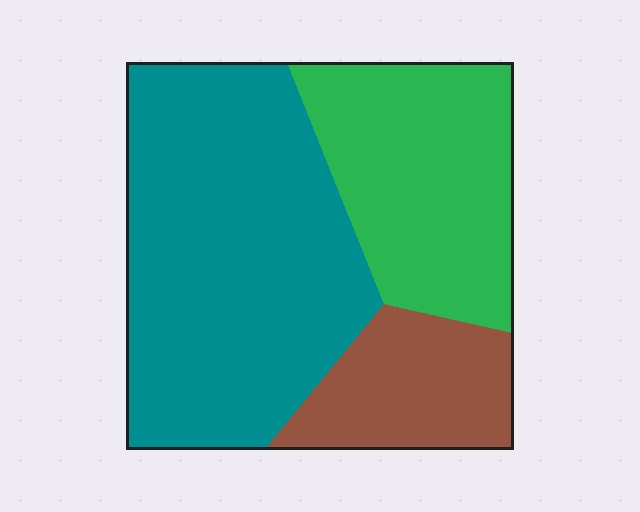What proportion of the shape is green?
Green takes up about one third (1/3) of the shape.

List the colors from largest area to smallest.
From largest to smallest: teal, green, brown.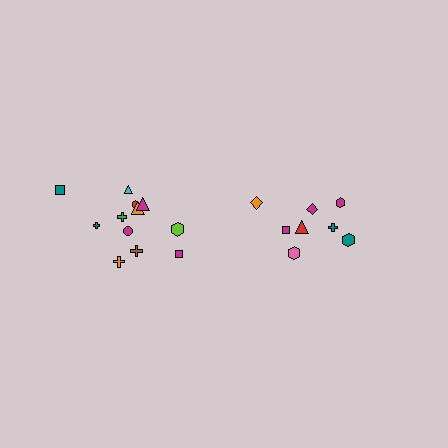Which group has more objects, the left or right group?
The left group.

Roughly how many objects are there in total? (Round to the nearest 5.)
Roughly 20 objects in total.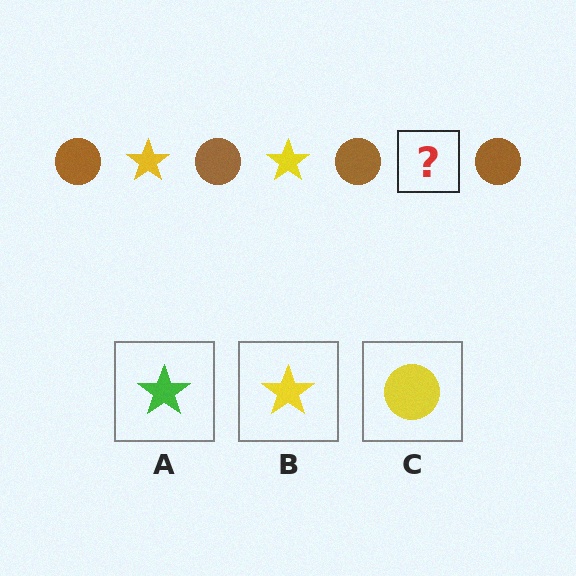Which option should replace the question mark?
Option B.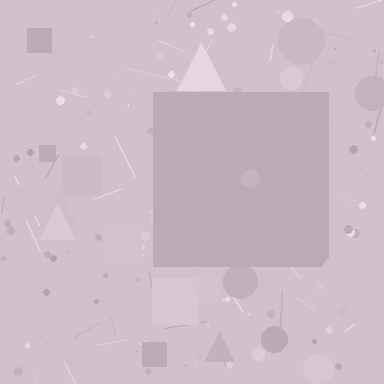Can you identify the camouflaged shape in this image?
The camouflaged shape is a square.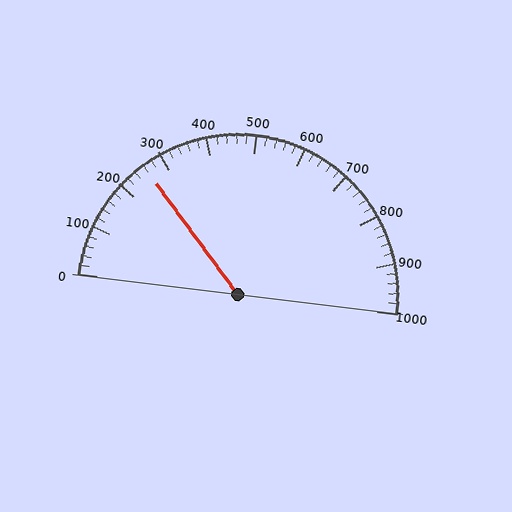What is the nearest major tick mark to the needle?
The nearest major tick mark is 300.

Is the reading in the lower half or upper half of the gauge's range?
The reading is in the lower half of the range (0 to 1000).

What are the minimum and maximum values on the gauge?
The gauge ranges from 0 to 1000.